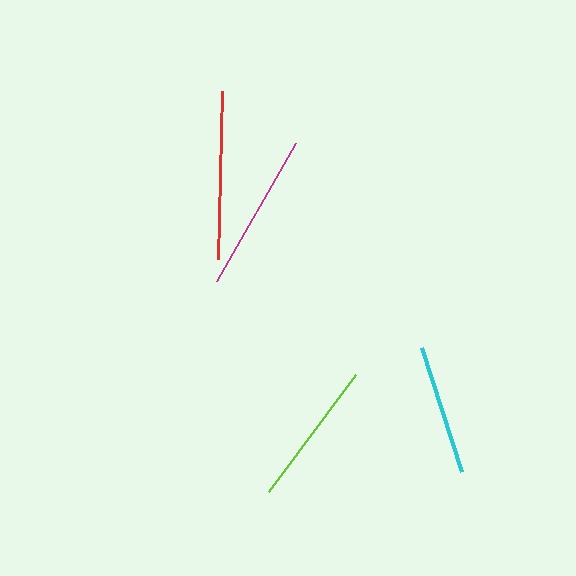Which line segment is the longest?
The red line is the longest at approximately 168 pixels.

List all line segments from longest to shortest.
From longest to shortest: red, magenta, lime, cyan.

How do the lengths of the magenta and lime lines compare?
The magenta and lime lines are approximately the same length.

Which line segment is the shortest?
The cyan line is the shortest at approximately 130 pixels.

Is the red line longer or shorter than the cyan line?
The red line is longer than the cyan line.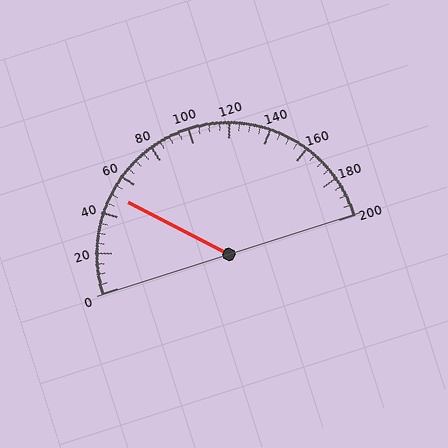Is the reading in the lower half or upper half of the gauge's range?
The reading is in the lower half of the range (0 to 200).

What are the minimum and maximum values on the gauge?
The gauge ranges from 0 to 200.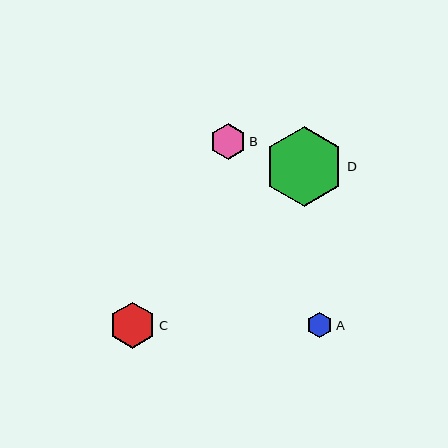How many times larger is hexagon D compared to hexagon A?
Hexagon D is approximately 3.1 times the size of hexagon A.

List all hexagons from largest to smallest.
From largest to smallest: D, C, B, A.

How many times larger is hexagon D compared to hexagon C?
Hexagon D is approximately 1.7 times the size of hexagon C.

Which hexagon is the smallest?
Hexagon A is the smallest with a size of approximately 26 pixels.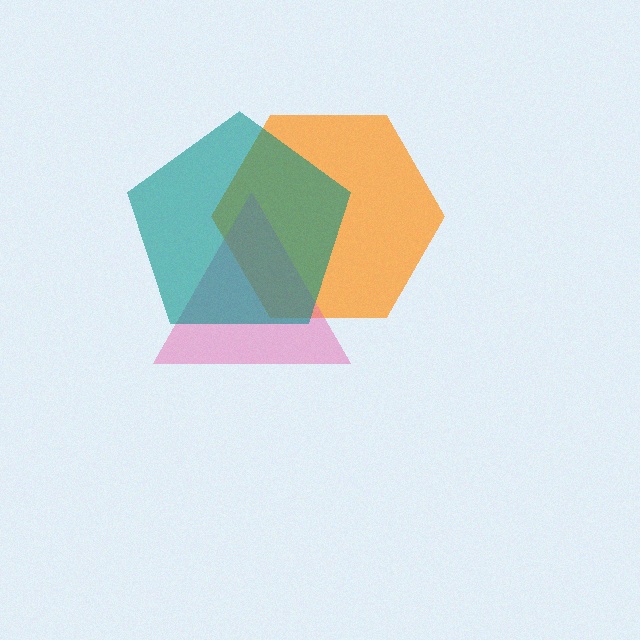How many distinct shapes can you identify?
There are 3 distinct shapes: an orange hexagon, a pink triangle, a teal pentagon.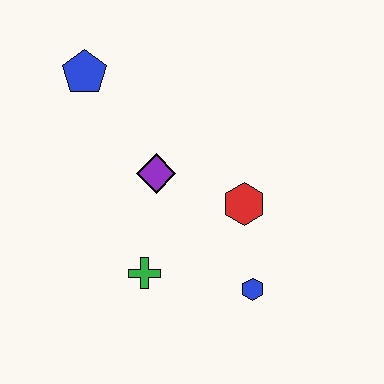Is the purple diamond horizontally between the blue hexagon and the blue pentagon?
Yes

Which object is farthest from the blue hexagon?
The blue pentagon is farthest from the blue hexagon.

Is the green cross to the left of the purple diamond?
Yes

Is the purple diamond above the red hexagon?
Yes